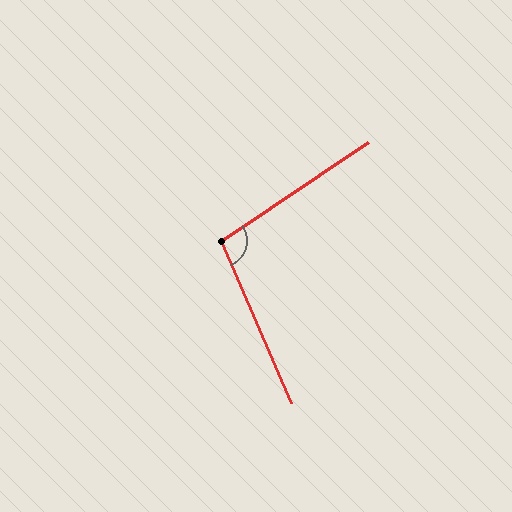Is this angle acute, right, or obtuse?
It is obtuse.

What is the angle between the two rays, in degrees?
Approximately 100 degrees.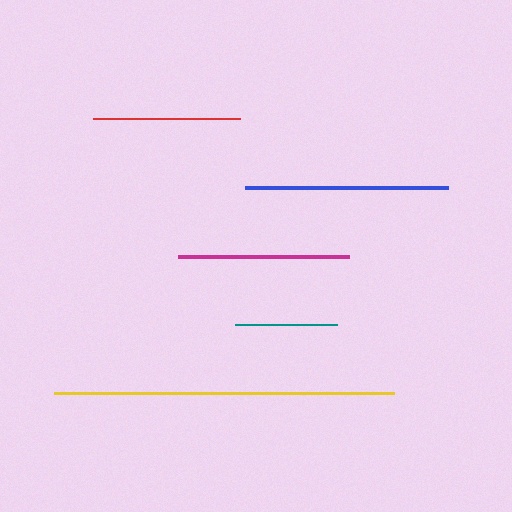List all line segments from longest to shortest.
From longest to shortest: yellow, blue, magenta, red, teal.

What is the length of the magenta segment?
The magenta segment is approximately 171 pixels long.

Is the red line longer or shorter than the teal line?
The red line is longer than the teal line.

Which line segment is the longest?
The yellow line is the longest at approximately 340 pixels.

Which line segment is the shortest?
The teal line is the shortest at approximately 102 pixels.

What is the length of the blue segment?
The blue segment is approximately 203 pixels long.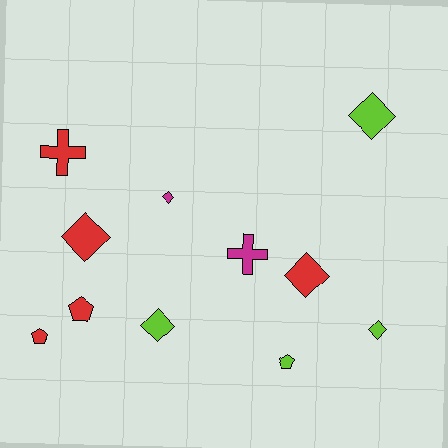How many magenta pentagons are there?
There are no magenta pentagons.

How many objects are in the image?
There are 11 objects.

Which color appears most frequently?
Red, with 5 objects.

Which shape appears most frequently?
Diamond, with 6 objects.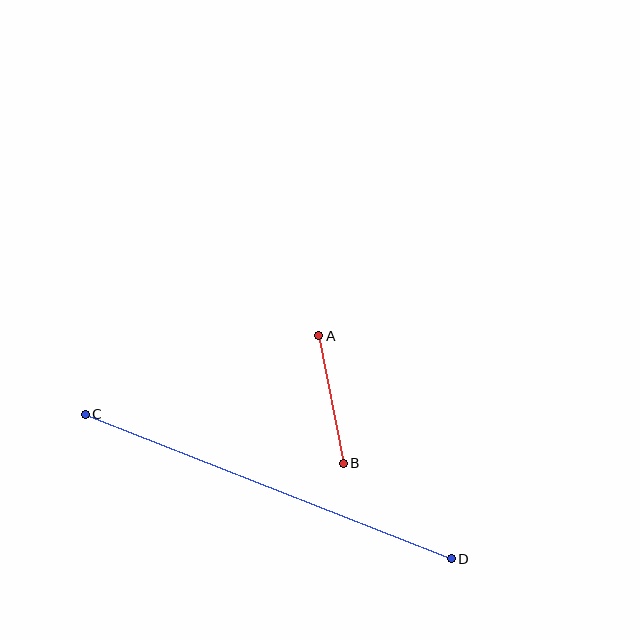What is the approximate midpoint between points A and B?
The midpoint is at approximately (331, 399) pixels.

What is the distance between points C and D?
The distance is approximately 393 pixels.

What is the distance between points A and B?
The distance is approximately 130 pixels.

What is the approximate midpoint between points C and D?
The midpoint is at approximately (268, 486) pixels.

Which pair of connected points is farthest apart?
Points C and D are farthest apart.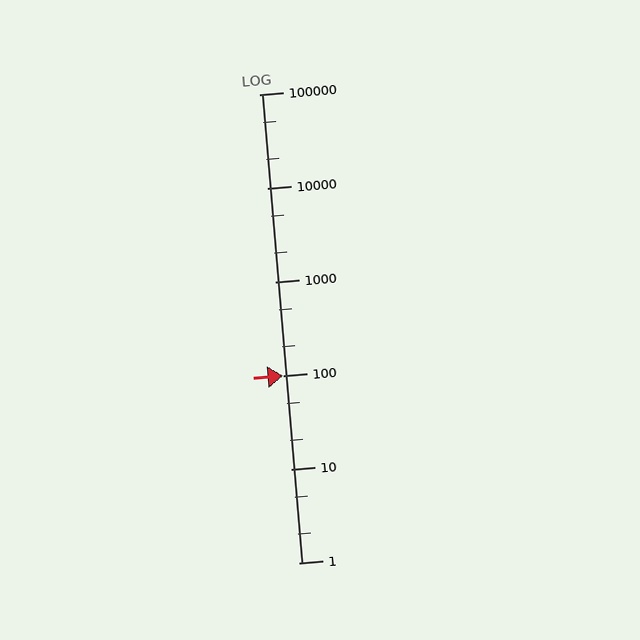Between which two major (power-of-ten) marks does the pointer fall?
The pointer is between 100 and 1000.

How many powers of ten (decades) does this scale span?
The scale spans 5 decades, from 1 to 100000.